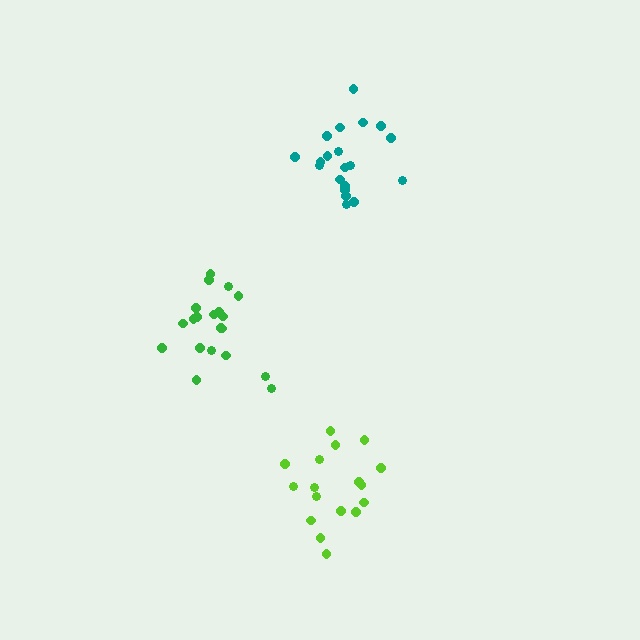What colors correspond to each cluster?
The clusters are colored: lime, green, teal.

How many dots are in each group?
Group 1: 17 dots, Group 2: 20 dots, Group 3: 20 dots (57 total).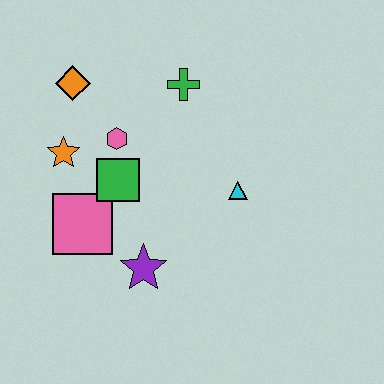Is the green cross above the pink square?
Yes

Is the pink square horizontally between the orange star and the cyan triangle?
Yes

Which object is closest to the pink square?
The green square is closest to the pink square.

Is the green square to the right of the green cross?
No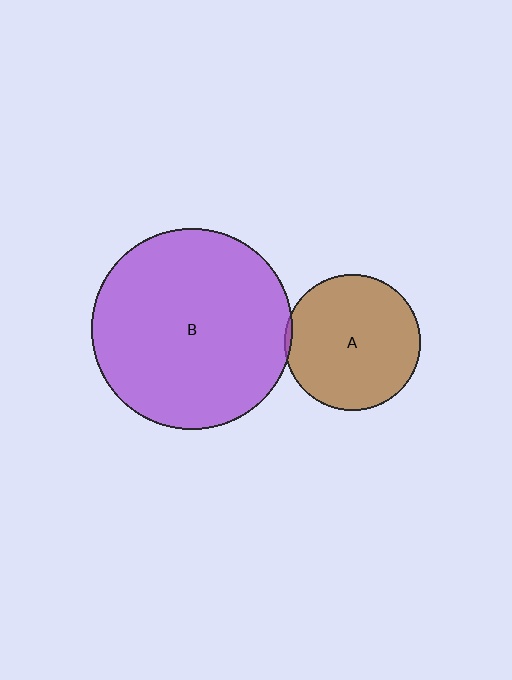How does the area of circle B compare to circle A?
Approximately 2.2 times.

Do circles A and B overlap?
Yes.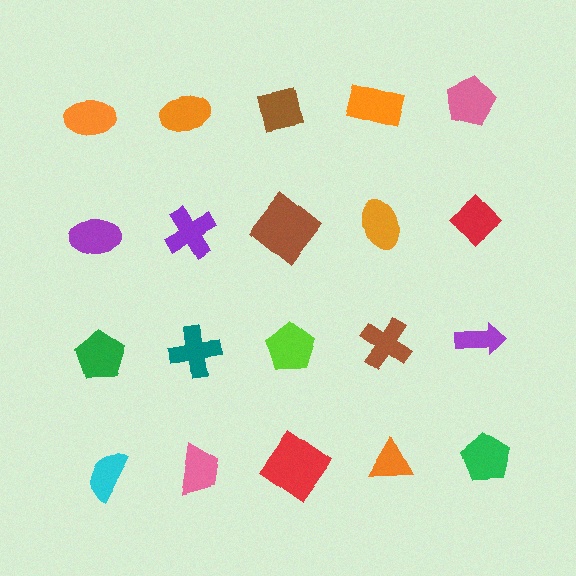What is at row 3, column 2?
A teal cross.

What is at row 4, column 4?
An orange triangle.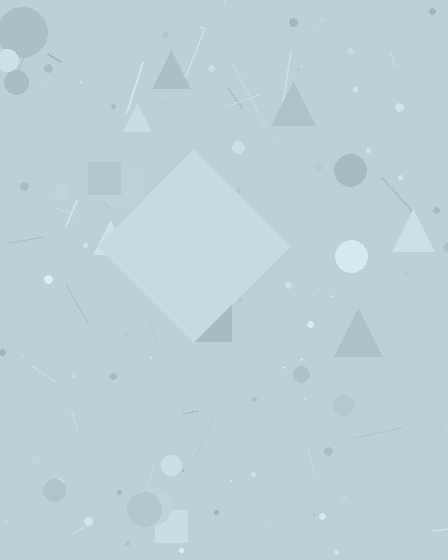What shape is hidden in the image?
A diamond is hidden in the image.